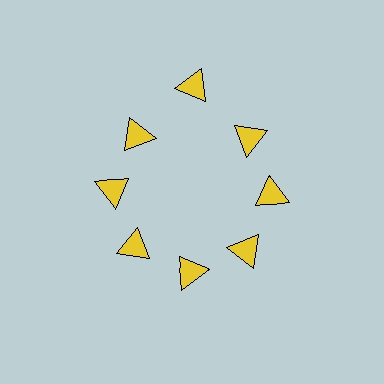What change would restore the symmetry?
The symmetry would be restored by moving it inward, back onto the ring so that all 8 triangles sit at equal angles and equal distance from the center.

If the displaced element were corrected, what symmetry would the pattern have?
It would have 8-fold rotational symmetry — the pattern would map onto itself every 45 degrees.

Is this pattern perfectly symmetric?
No. The 8 yellow triangles are arranged in a ring, but one element near the 12 o'clock position is pushed outward from the center, breaking the 8-fold rotational symmetry.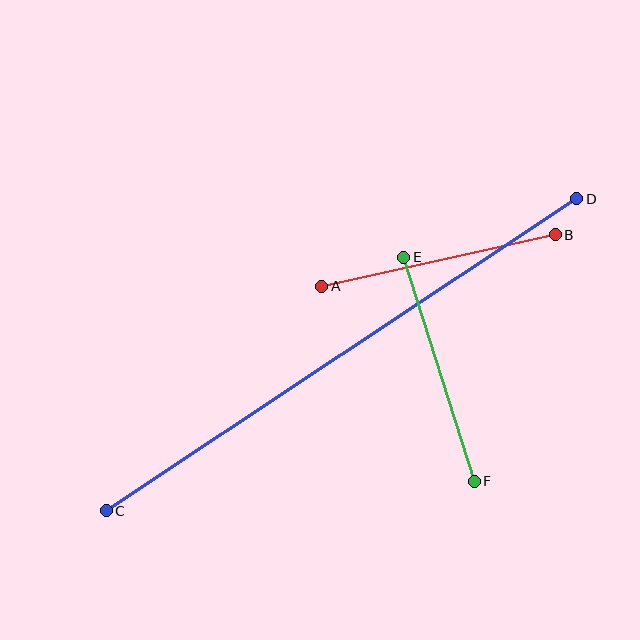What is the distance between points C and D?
The distance is approximately 564 pixels.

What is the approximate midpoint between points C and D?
The midpoint is at approximately (341, 355) pixels.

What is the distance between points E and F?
The distance is approximately 235 pixels.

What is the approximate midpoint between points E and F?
The midpoint is at approximately (439, 369) pixels.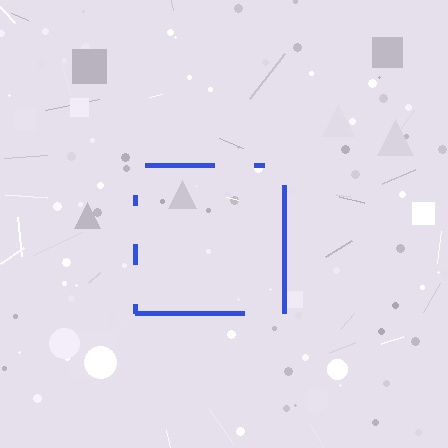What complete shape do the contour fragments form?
The contour fragments form a square.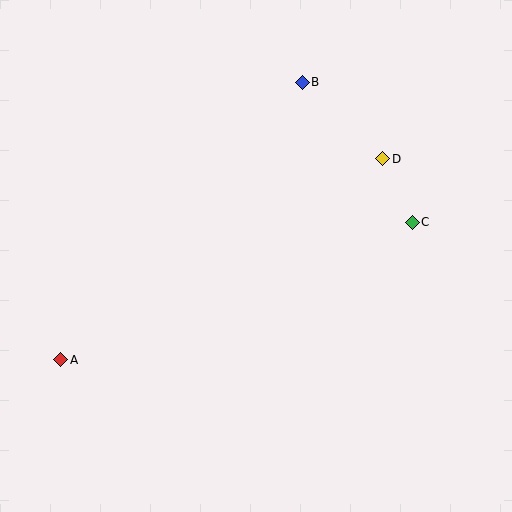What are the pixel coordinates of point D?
Point D is at (383, 159).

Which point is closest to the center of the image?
Point D at (383, 159) is closest to the center.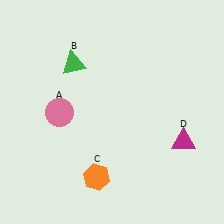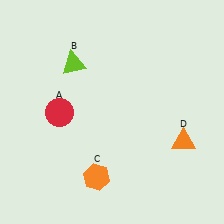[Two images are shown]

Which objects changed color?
A changed from pink to red. B changed from green to lime. D changed from magenta to orange.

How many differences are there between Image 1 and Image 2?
There are 3 differences between the two images.